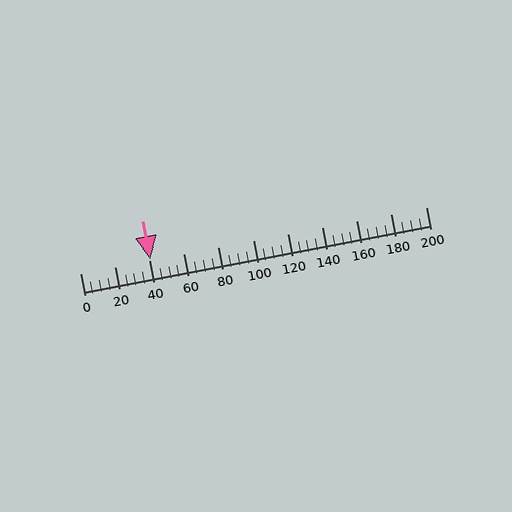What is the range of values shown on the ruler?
The ruler shows values from 0 to 200.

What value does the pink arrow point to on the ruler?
The pink arrow points to approximately 41.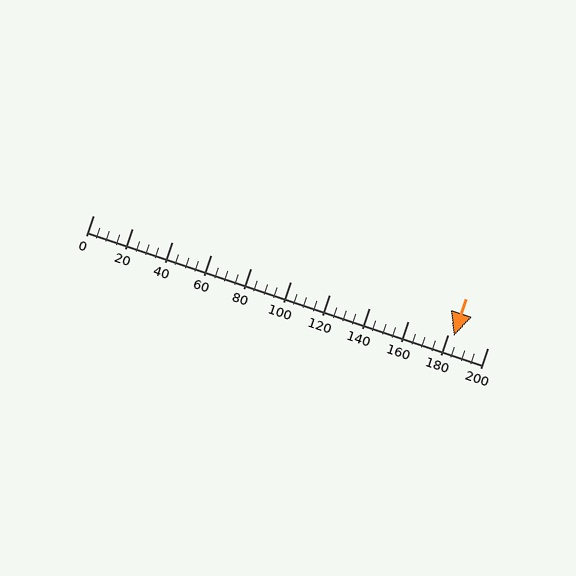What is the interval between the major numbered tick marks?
The major tick marks are spaced 20 units apart.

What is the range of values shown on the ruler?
The ruler shows values from 0 to 200.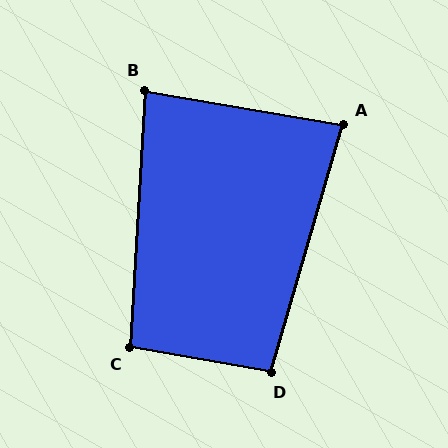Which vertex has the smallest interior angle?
A, at approximately 84 degrees.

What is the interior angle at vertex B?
Approximately 84 degrees (acute).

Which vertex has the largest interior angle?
C, at approximately 96 degrees.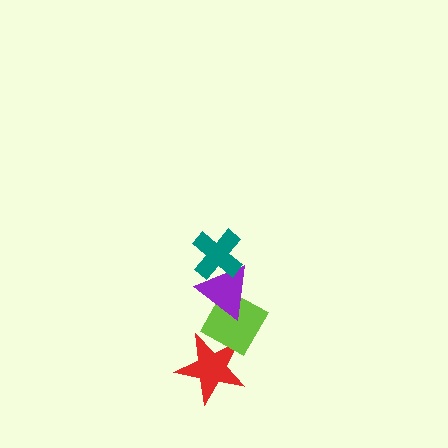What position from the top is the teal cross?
The teal cross is 1st from the top.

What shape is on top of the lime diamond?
The purple triangle is on top of the lime diamond.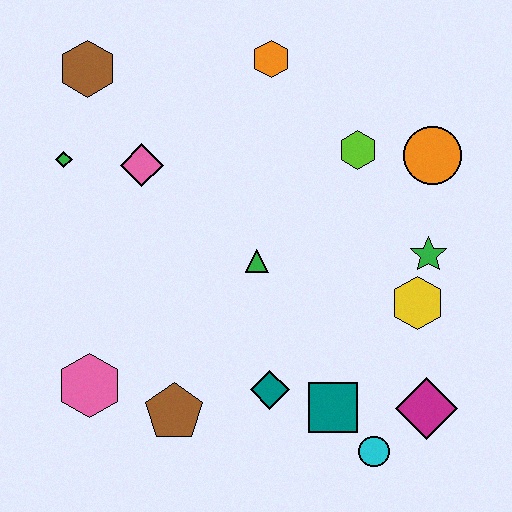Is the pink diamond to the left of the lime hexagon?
Yes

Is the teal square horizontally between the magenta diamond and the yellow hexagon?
No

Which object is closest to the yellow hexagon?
The green star is closest to the yellow hexagon.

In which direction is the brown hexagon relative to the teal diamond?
The brown hexagon is above the teal diamond.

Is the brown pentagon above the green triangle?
No